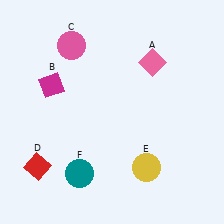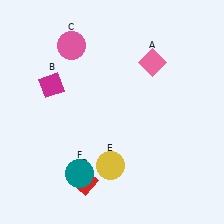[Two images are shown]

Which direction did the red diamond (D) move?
The red diamond (D) moved right.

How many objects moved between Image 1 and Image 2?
2 objects moved between the two images.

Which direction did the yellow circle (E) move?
The yellow circle (E) moved left.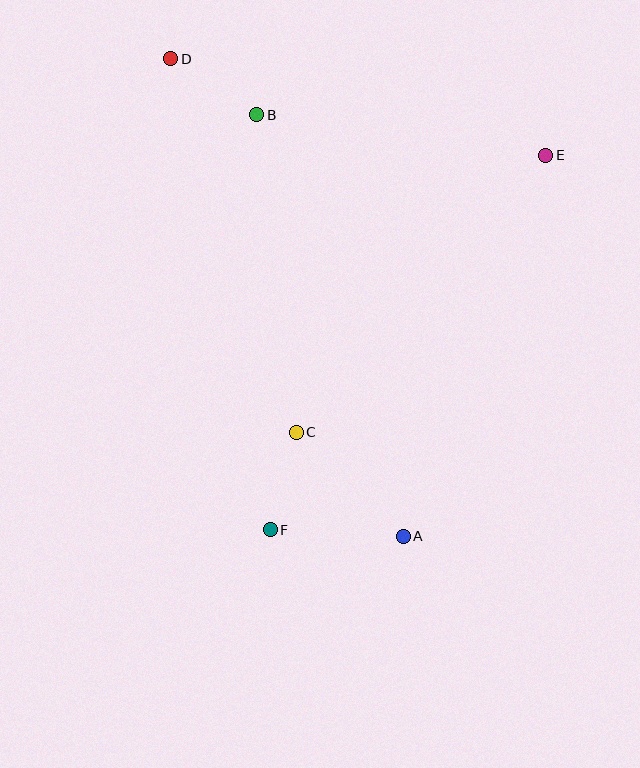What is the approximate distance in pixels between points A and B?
The distance between A and B is approximately 446 pixels.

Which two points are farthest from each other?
Points A and D are farthest from each other.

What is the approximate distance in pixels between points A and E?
The distance between A and E is approximately 407 pixels.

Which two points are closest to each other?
Points C and F are closest to each other.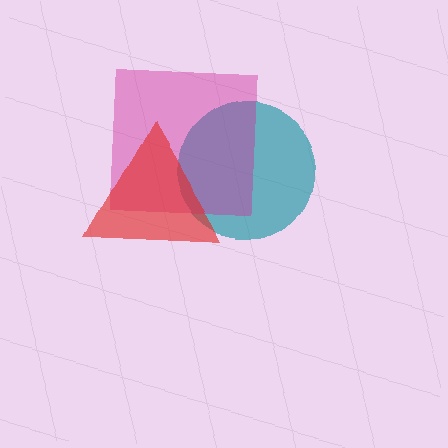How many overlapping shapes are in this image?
There are 3 overlapping shapes in the image.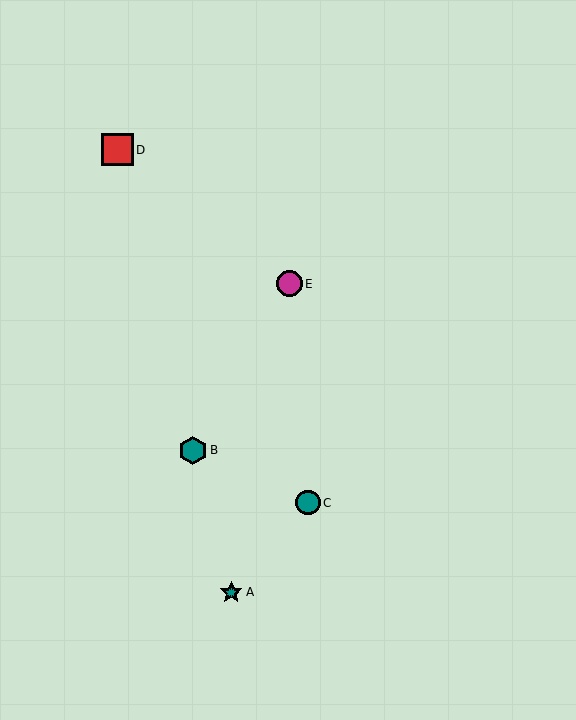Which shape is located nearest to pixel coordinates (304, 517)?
The teal circle (labeled C) at (308, 503) is nearest to that location.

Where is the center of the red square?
The center of the red square is at (117, 150).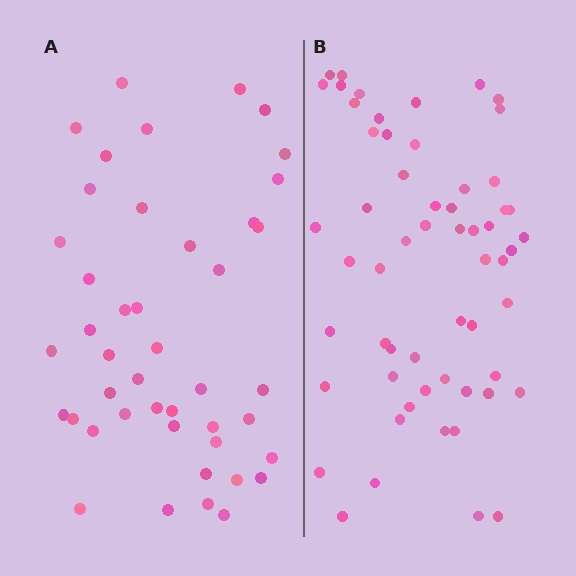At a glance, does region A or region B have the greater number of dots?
Region B (the right region) has more dots.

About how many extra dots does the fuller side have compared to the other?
Region B has approximately 15 more dots than region A.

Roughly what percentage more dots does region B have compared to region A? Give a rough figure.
About 30% more.